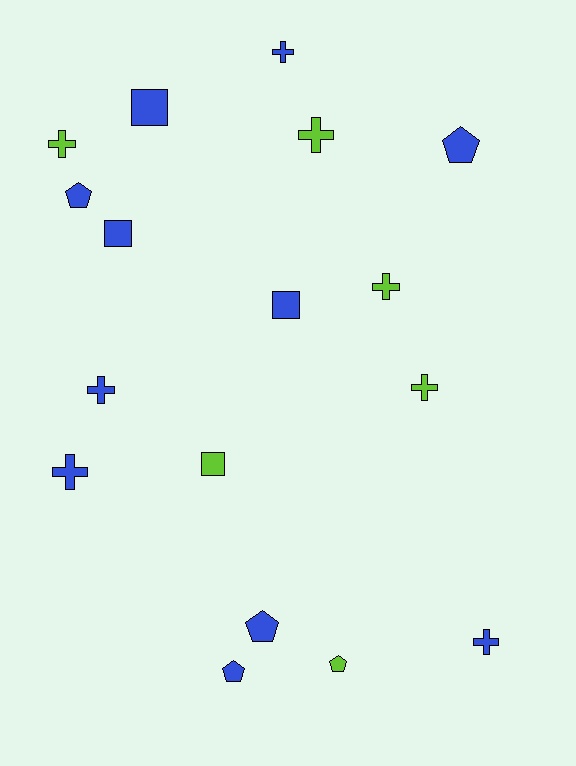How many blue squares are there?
There are 3 blue squares.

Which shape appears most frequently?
Cross, with 8 objects.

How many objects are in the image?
There are 17 objects.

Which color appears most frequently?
Blue, with 11 objects.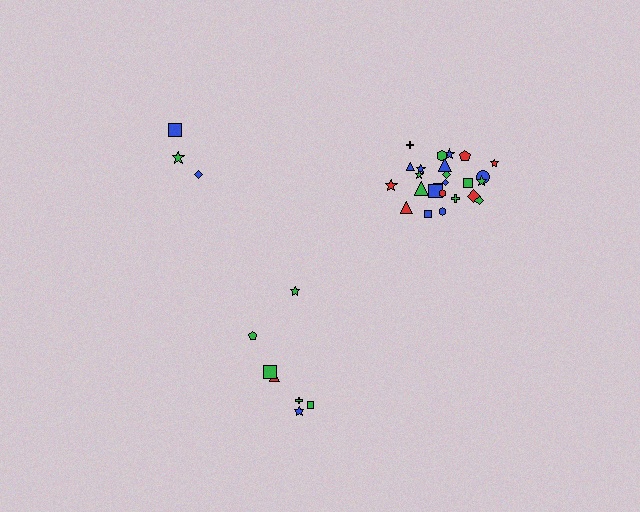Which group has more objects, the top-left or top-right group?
The top-right group.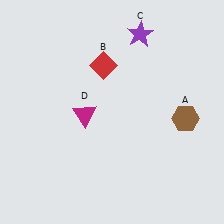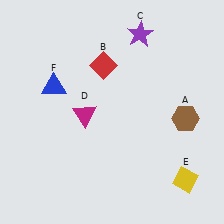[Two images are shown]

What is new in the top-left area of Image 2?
A blue triangle (F) was added in the top-left area of Image 2.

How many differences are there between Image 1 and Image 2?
There are 2 differences between the two images.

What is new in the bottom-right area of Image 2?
A yellow diamond (E) was added in the bottom-right area of Image 2.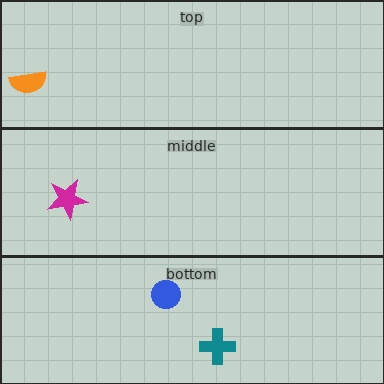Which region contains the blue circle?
The bottom region.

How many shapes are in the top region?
1.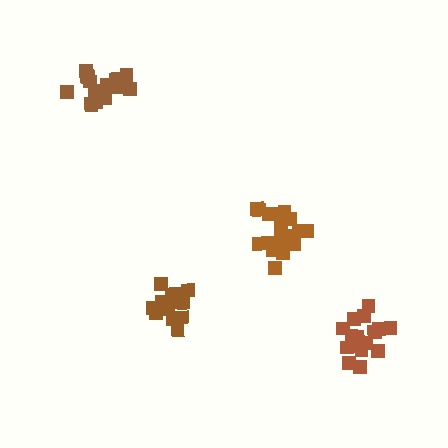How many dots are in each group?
Group 1: 21 dots, Group 2: 17 dots, Group 3: 17 dots, Group 4: 18 dots (73 total).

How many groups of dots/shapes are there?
There are 4 groups.